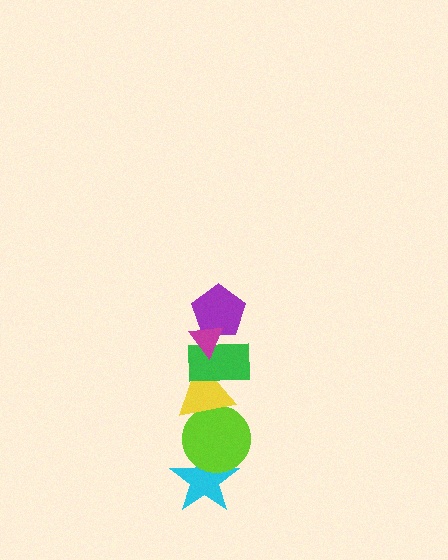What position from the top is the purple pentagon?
The purple pentagon is 2nd from the top.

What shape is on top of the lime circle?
The yellow triangle is on top of the lime circle.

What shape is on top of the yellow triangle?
The green rectangle is on top of the yellow triangle.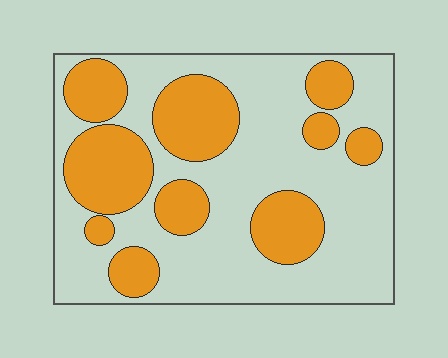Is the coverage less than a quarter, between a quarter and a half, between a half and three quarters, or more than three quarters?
Between a quarter and a half.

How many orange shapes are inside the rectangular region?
10.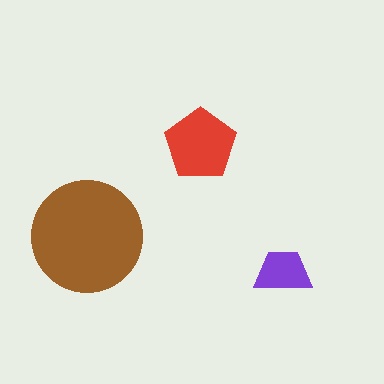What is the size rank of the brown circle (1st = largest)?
1st.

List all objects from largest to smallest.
The brown circle, the red pentagon, the purple trapezoid.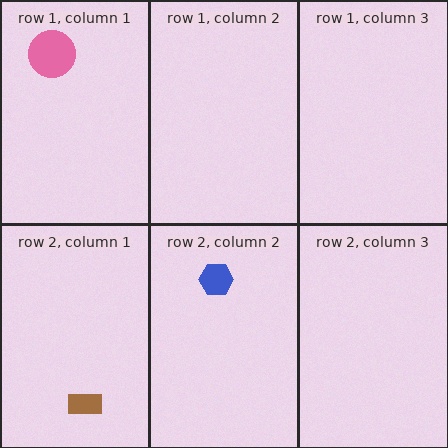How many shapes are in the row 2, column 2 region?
1.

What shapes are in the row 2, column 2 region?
The blue hexagon.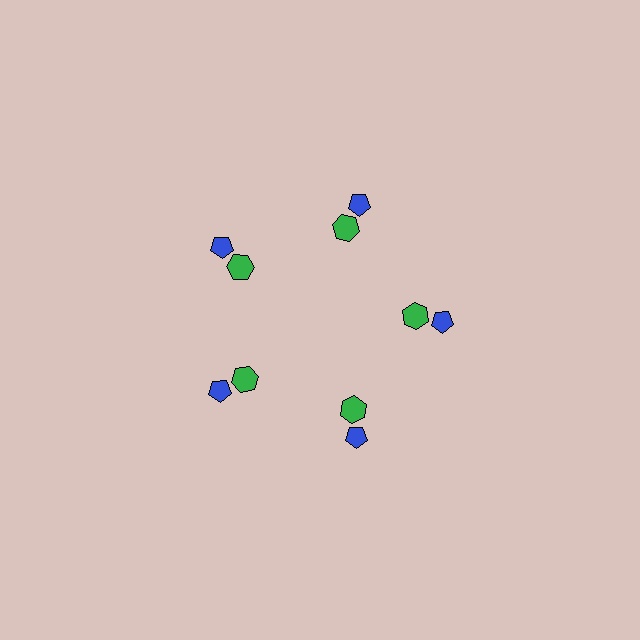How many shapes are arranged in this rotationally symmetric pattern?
There are 10 shapes, arranged in 5 groups of 2.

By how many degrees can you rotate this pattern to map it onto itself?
The pattern maps onto itself every 72 degrees of rotation.